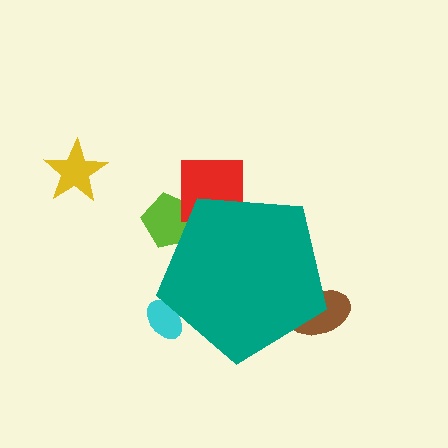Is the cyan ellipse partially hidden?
Yes, the cyan ellipse is partially hidden behind the teal pentagon.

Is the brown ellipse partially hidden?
Yes, the brown ellipse is partially hidden behind the teal pentagon.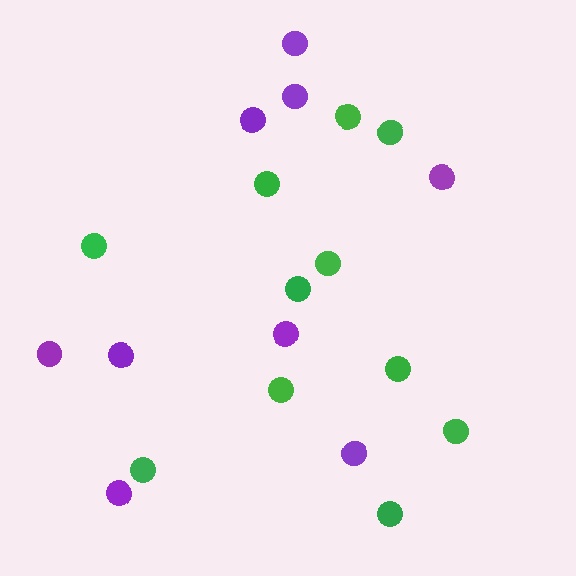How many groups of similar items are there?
There are 2 groups: one group of purple circles (9) and one group of green circles (11).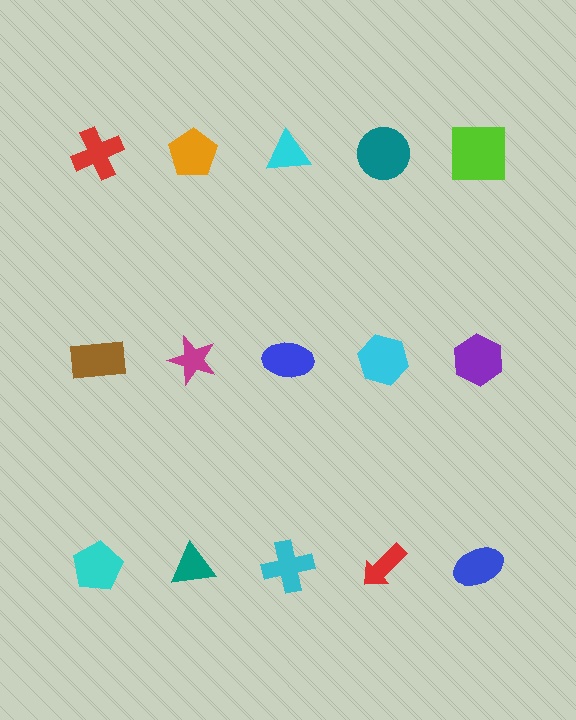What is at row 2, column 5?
A purple hexagon.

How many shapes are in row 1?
5 shapes.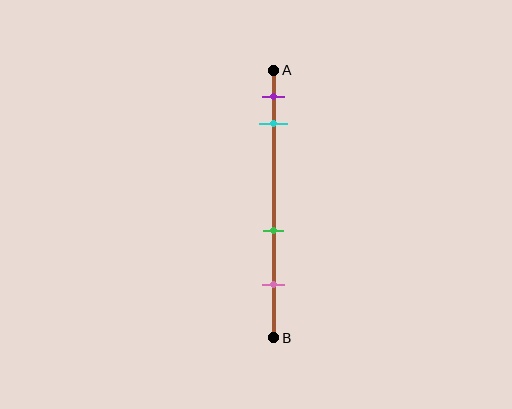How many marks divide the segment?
There are 4 marks dividing the segment.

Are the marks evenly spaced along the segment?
No, the marks are not evenly spaced.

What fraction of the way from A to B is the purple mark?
The purple mark is approximately 10% (0.1) of the way from A to B.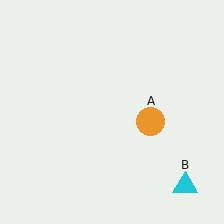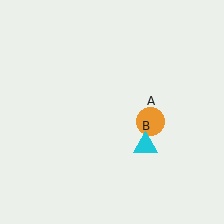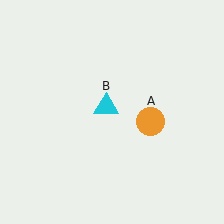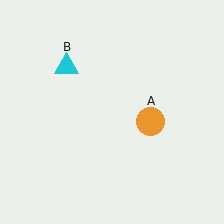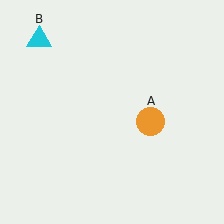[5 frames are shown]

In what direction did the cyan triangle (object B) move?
The cyan triangle (object B) moved up and to the left.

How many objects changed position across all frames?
1 object changed position: cyan triangle (object B).